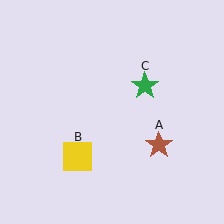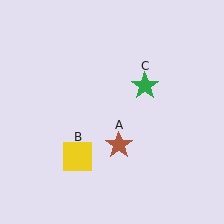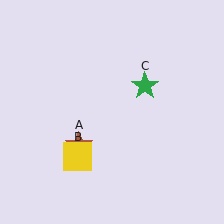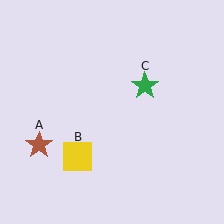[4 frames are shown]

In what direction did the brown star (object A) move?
The brown star (object A) moved left.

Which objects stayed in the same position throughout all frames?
Yellow square (object B) and green star (object C) remained stationary.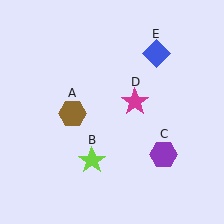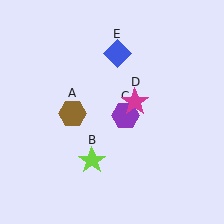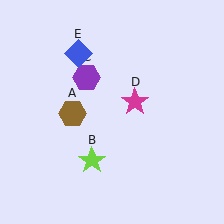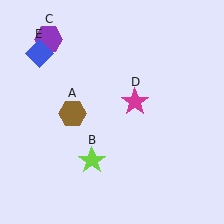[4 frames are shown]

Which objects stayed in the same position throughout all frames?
Brown hexagon (object A) and lime star (object B) and magenta star (object D) remained stationary.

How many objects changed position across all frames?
2 objects changed position: purple hexagon (object C), blue diamond (object E).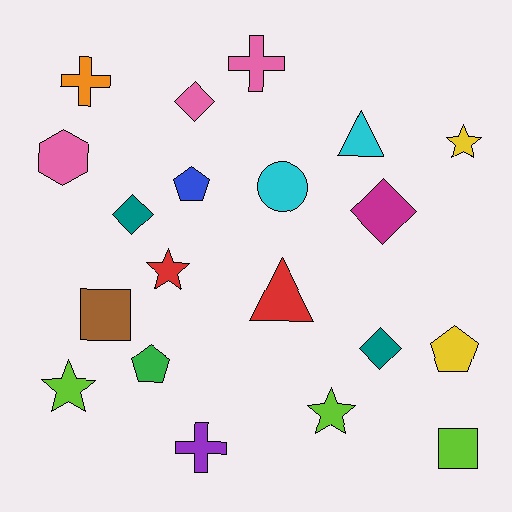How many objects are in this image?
There are 20 objects.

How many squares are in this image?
There are 2 squares.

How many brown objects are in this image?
There is 1 brown object.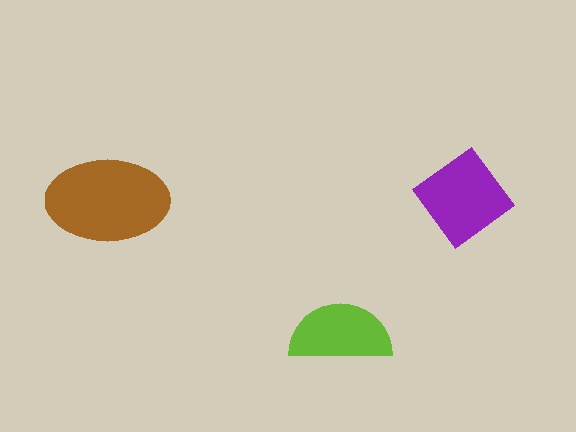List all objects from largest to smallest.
The brown ellipse, the purple diamond, the lime semicircle.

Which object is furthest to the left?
The brown ellipse is leftmost.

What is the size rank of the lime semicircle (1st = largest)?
3rd.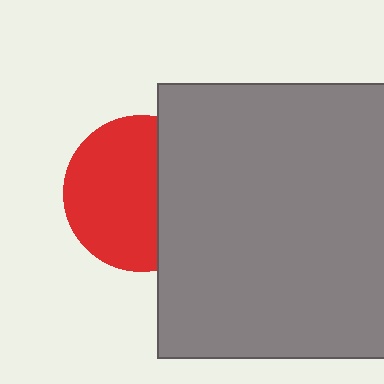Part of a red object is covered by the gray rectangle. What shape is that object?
It is a circle.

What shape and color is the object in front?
The object in front is a gray rectangle.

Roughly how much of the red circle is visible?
About half of it is visible (roughly 63%).